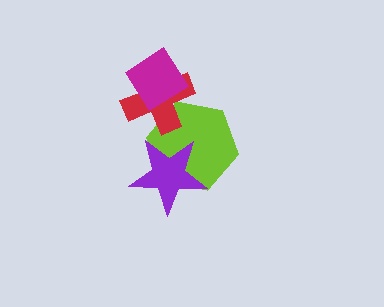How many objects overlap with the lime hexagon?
2 objects overlap with the lime hexagon.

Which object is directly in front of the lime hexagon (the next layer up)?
The red cross is directly in front of the lime hexagon.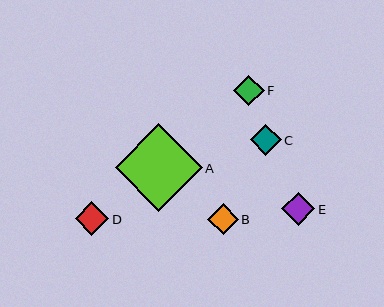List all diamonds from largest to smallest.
From largest to smallest: A, D, E, C, B, F.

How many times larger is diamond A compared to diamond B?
Diamond A is approximately 2.9 times the size of diamond B.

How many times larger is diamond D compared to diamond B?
Diamond D is approximately 1.1 times the size of diamond B.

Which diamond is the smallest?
Diamond F is the smallest with a size of approximately 30 pixels.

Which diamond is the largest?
Diamond A is the largest with a size of approximately 87 pixels.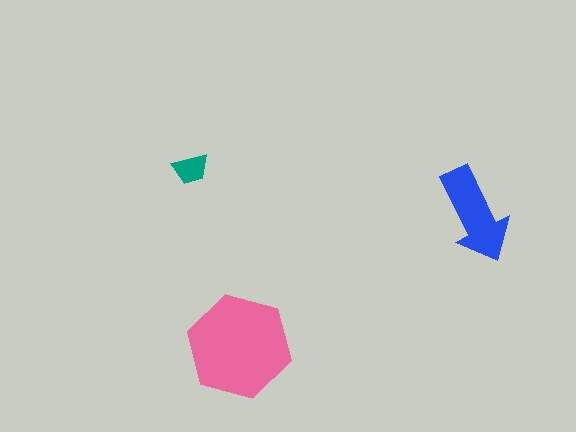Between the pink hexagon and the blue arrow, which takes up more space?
The pink hexagon.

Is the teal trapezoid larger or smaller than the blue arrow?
Smaller.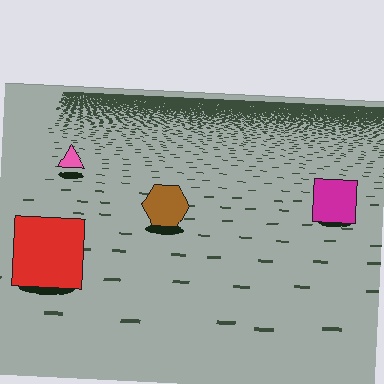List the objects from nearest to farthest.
From nearest to farthest: the red square, the brown hexagon, the magenta square, the pink triangle.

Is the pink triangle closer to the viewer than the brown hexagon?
No. The brown hexagon is closer — you can tell from the texture gradient: the ground texture is coarser near it.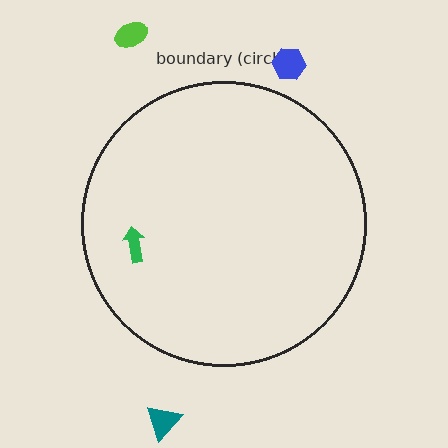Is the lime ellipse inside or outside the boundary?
Outside.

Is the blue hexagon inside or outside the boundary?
Outside.